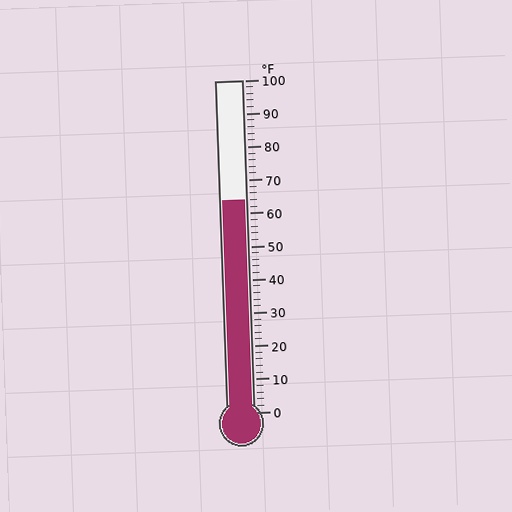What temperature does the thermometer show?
The thermometer shows approximately 64°F.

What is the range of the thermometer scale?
The thermometer scale ranges from 0°F to 100°F.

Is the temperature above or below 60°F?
The temperature is above 60°F.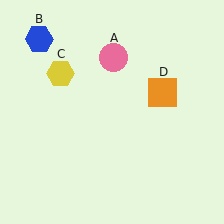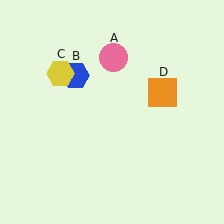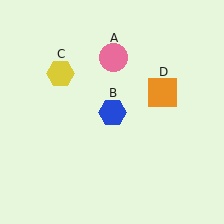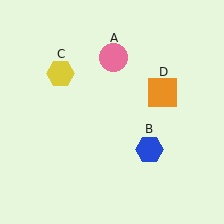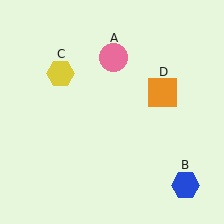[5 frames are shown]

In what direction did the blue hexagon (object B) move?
The blue hexagon (object B) moved down and to the right.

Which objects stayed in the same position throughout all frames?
Pink circle (object A) and yellow hexagon (object C) and orange square (object D) remained stationary.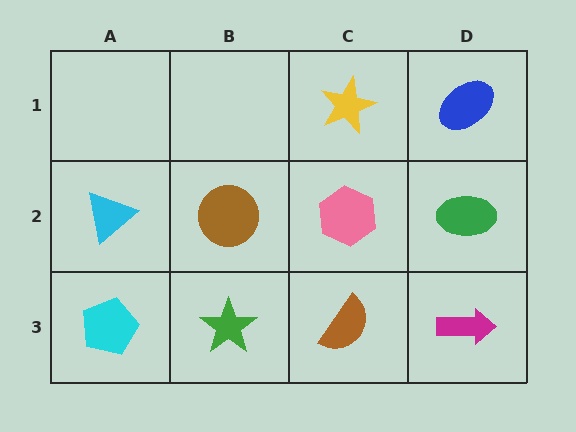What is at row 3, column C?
A brown semicircle.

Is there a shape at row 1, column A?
No, that cell is empty.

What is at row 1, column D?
A blue ellipse.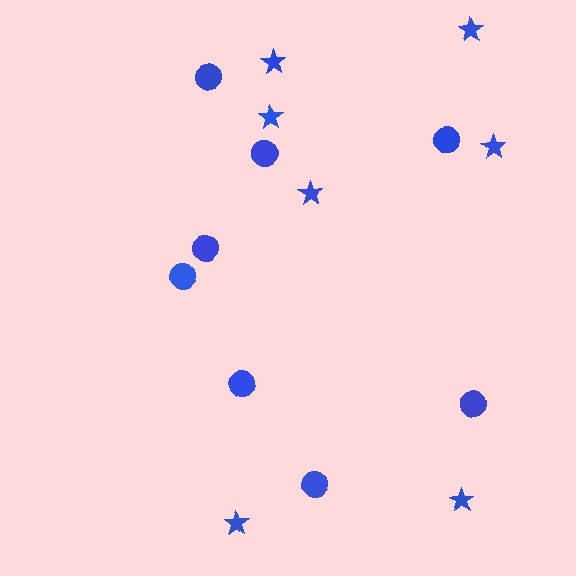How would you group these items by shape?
There are 2 groups: one group of stars (7) and one group of circles (8).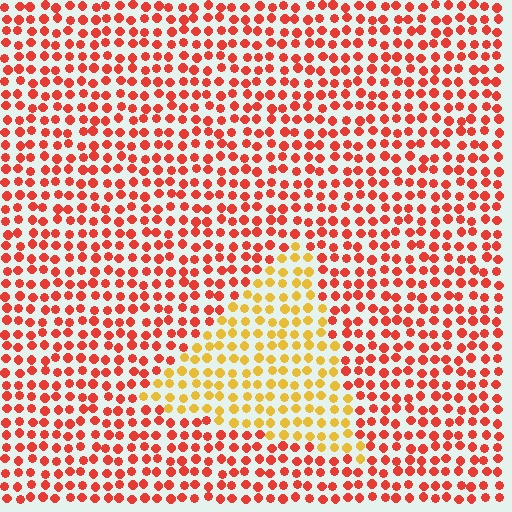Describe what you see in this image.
The image is filled with small red elements in a uniform arrangement. A triangle-shaped region is visible where the elements are tinted to a slightly different hue, forming a subtle color boundary.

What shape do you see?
I see a triangle.